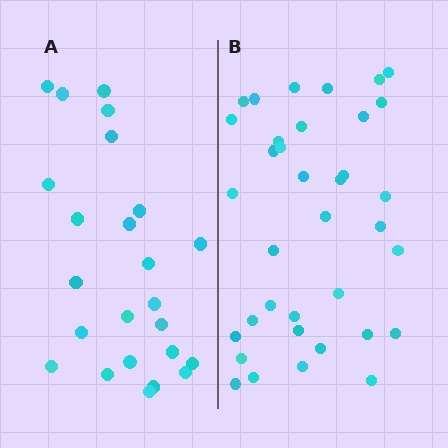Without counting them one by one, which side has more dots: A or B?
Region B (the right region) has more dots.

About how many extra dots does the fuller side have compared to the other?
Region B has roughly 12 or so more dots than region A.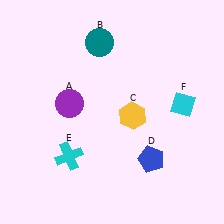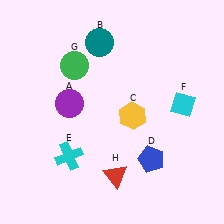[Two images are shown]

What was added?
A green circle (G), a red triangle (H) were added in Image 2.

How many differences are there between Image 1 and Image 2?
There are 2 differences between the two images.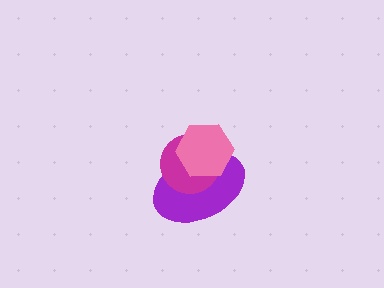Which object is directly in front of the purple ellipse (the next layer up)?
The magenta circle is directly in front of the purple ellipse.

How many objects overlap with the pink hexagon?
2 objects overlap with the pink hexagon.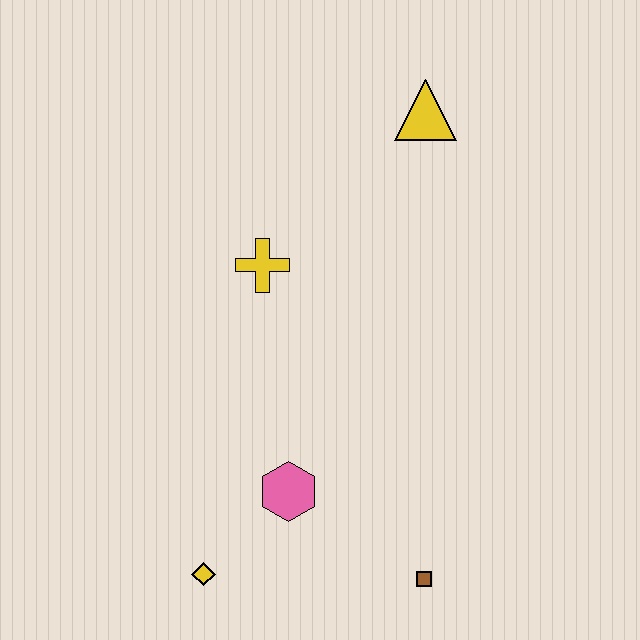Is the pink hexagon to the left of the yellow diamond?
No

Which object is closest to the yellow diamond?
The pink hexagon is closest to the yellow diamond.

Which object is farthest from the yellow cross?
The brown square is farthest from the yellow cross.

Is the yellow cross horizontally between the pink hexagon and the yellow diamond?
Yes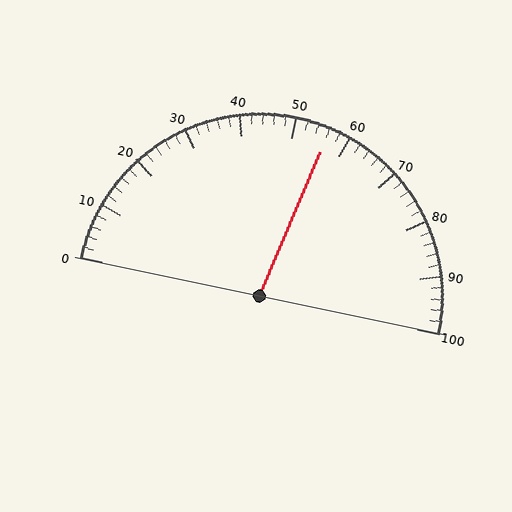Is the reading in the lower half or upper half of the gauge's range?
The reading is in the upper half of the range (0 to 100).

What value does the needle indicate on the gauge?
The needle indicates approximately 56.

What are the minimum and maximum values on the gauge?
The gauge ranges from 0 to 100.